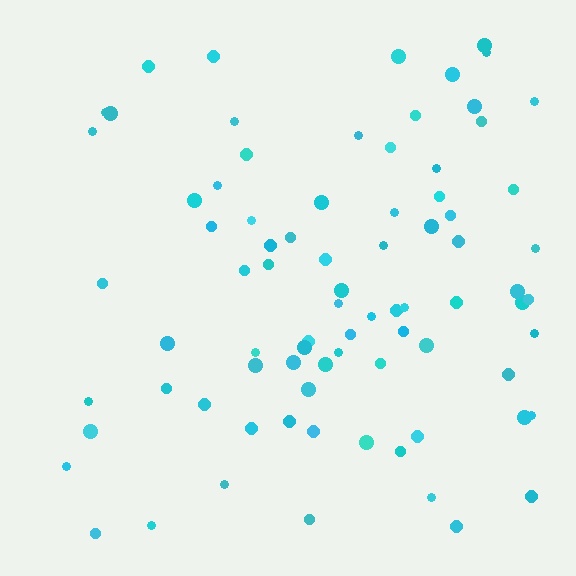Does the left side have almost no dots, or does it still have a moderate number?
Still a moderate number, just noticeably fewer than the right.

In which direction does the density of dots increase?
From left to right, with the right side densest.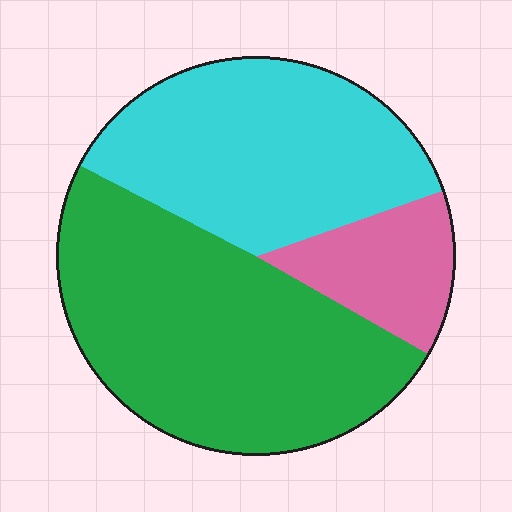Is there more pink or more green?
Green.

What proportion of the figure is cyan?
Cyan takes up about three eighths (3/8) of the figure.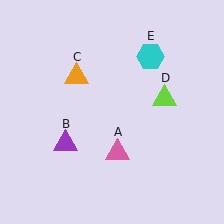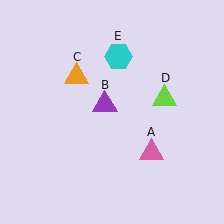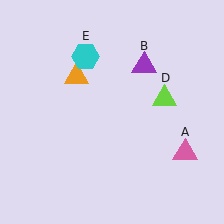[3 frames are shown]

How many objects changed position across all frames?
3 objects changed position: pink triangle (object A), purple triangle (object B), cyan hexagon (object E).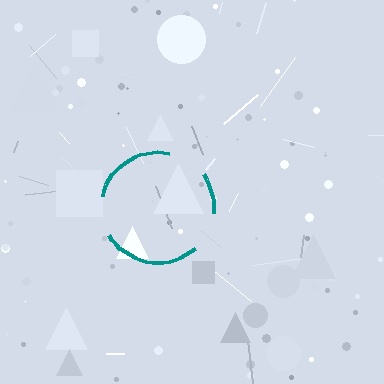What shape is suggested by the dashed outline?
The dashed outline suggests a circle.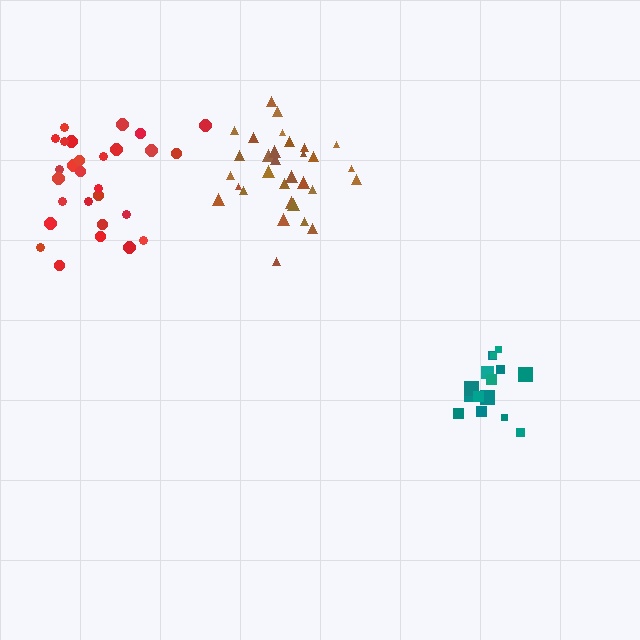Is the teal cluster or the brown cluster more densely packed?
Teal.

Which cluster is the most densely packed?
Teal.